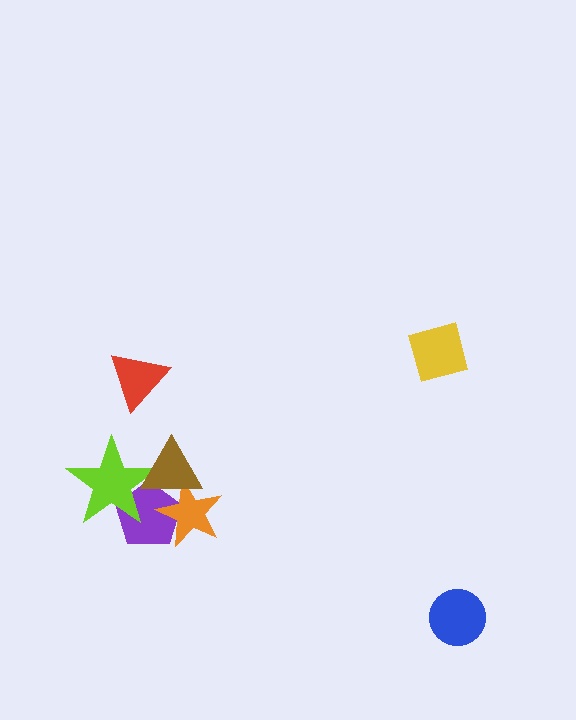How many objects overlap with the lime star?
2 objects overlap with the lime star.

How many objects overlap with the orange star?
2 objects overlap with the orange star.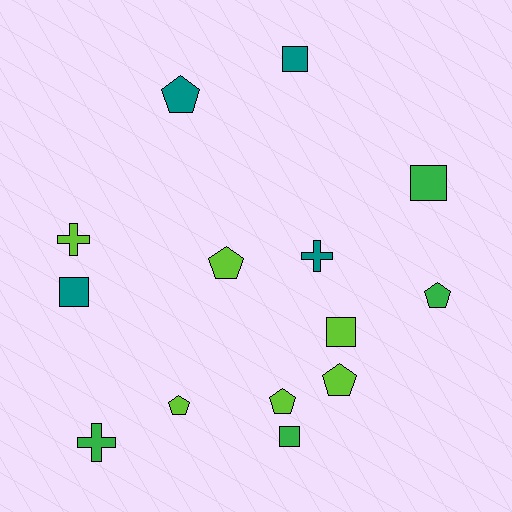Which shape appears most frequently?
Pentagon, with 6 objects.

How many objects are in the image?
There are 14 objects.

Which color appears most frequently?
Lime, with 6 objects.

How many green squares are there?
There are 2 green squares.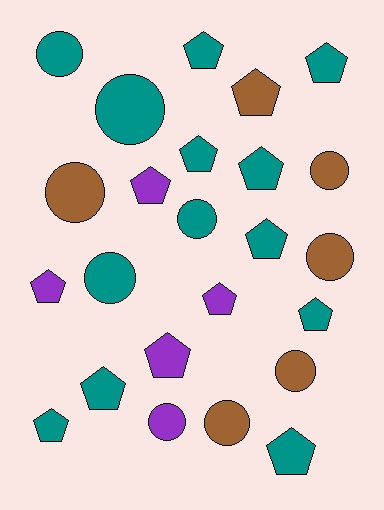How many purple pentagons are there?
There are 4 purple pentagons.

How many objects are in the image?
There are 24 objects.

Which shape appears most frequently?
Pentagon, with 14 objects.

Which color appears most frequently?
Teal, with 13 objects.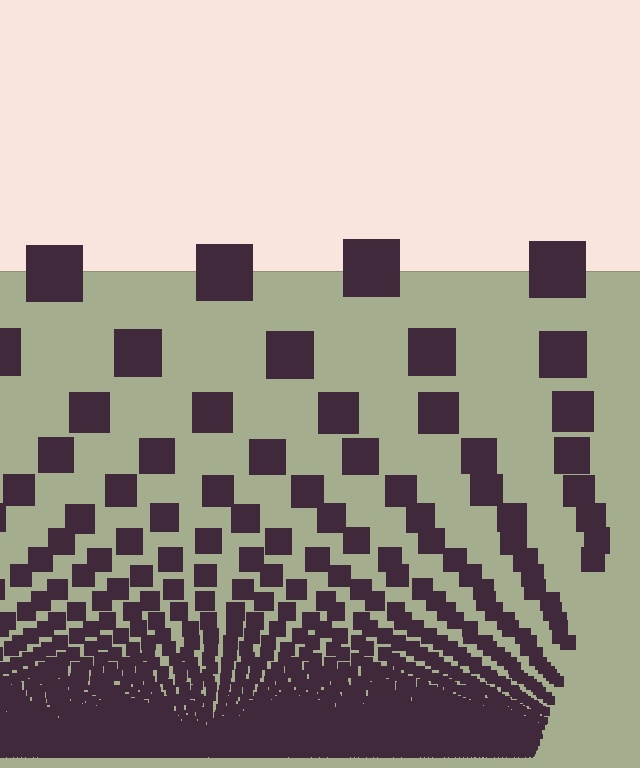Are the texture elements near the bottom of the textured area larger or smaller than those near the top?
Smaller. The gradient is inverted — elements near the bottom are smaller and denser.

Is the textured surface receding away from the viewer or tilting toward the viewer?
The surface appears to tilt toward the viewer. Texture elements get larger and sparser toward the top.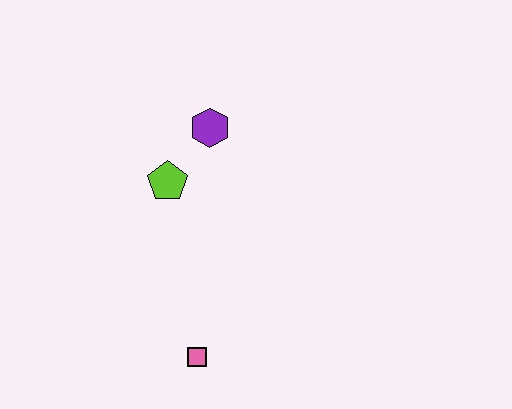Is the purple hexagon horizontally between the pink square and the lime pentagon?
No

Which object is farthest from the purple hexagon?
The pink square is farthest from the purple hexagon.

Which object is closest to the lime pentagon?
The purple hexagon is closest to the lime pentagon.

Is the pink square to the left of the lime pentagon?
No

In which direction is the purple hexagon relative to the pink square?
The purple hexagon is above the pink square.